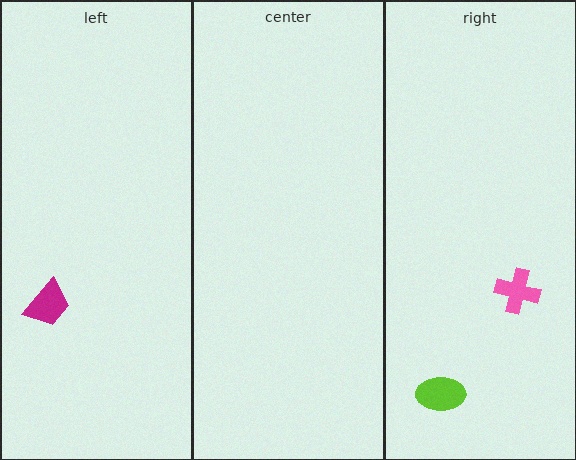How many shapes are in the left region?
1.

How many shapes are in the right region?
2.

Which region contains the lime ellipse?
The right region.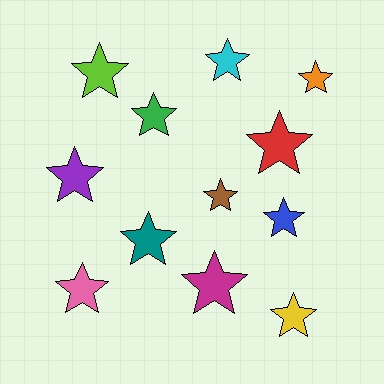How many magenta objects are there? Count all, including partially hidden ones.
There is 1 magenta object.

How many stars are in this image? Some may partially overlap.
There are 12 stars.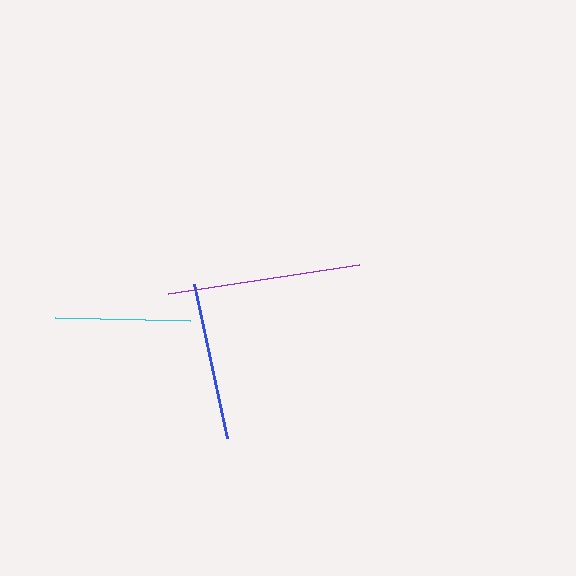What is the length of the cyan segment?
The cyan segment is approximately 135 pixels long.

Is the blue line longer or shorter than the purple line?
The purple line is longer than the blue line.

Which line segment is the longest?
The purple line is the longest at approximately 194 pixels.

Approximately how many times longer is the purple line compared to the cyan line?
The purple line is approximately 1.4 times the length of the cyan line.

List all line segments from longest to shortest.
From longest to shortest: purple, blue, cyan.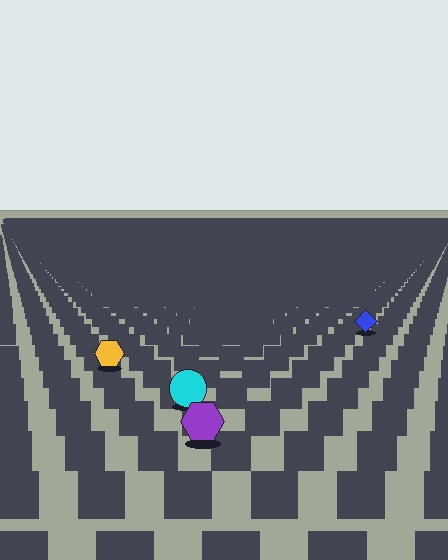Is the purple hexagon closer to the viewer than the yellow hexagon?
Yes. The purple hexagon is closer — you can tell from the texture gradient: the ground texture is coarser near it.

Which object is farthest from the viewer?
The blue diamond is farthest from the viewer. It appears smaller and the ground texture around it is denser.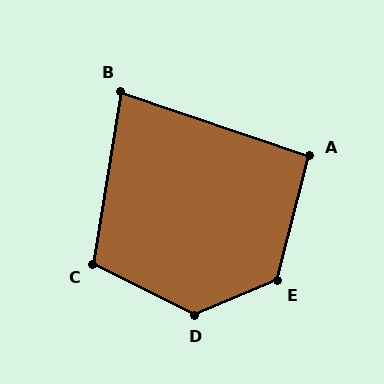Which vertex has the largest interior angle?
D, at approximately 131 degrees.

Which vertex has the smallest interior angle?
B, at approximately 81 degrees.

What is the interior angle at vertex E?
Approximately 127 degrees (obtuse).